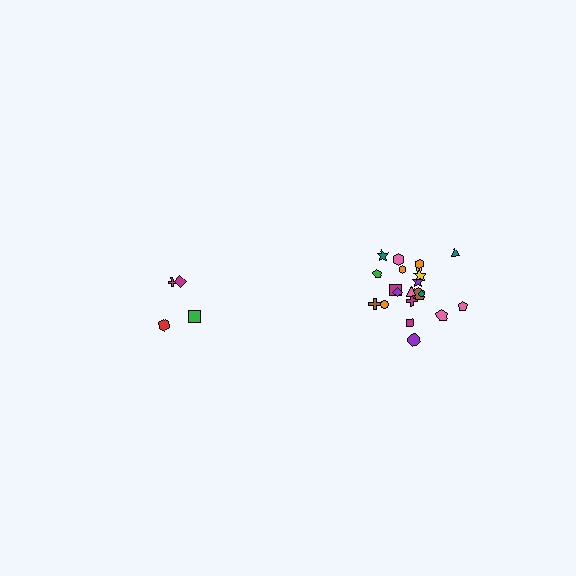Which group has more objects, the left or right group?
The right group.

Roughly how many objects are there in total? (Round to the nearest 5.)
Roughly 25 objects in total.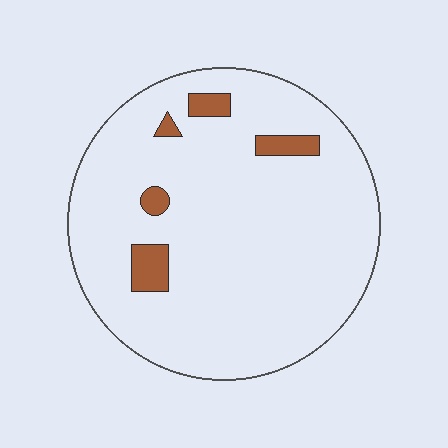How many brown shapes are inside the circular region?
5.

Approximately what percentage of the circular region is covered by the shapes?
Approximately 5%.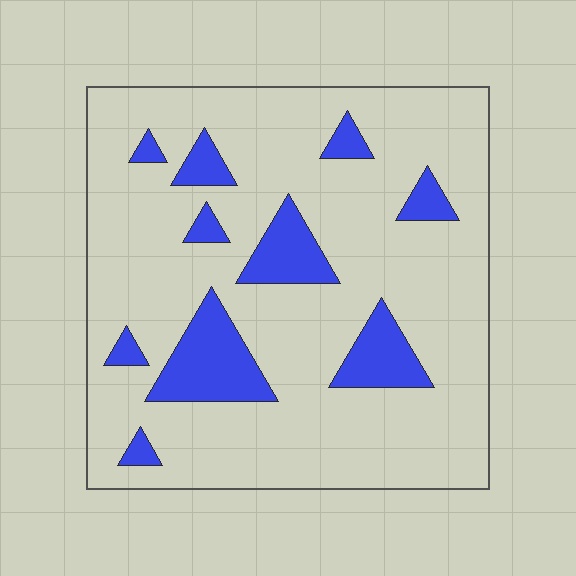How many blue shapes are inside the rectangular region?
10.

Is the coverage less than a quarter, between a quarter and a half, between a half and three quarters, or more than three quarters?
Less than a quarter.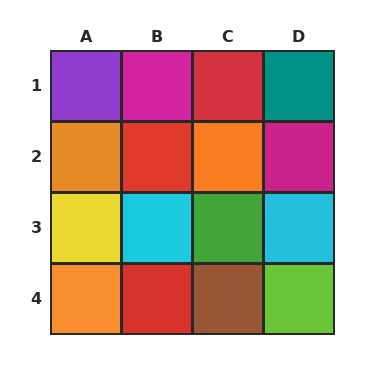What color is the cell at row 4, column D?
Lime.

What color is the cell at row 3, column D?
Cyan.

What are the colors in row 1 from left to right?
Purple, magenta, red, teal.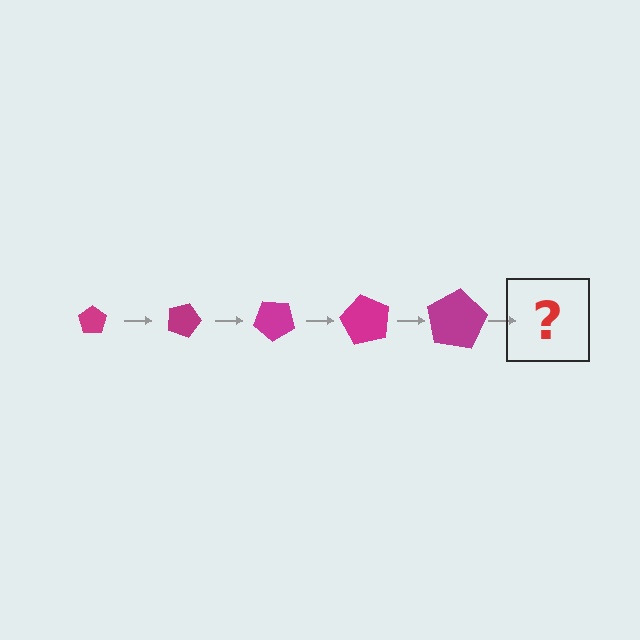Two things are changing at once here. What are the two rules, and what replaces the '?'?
The two rules are that the pentagon grows larger each step and it rotates 20 degrees each step. The '?' should be a pentagon, larger than the previous one and rotated 100 degrees from the start.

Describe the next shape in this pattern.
It should be a pentagon, larger than the previous one and rotated 100 degrees from the start.